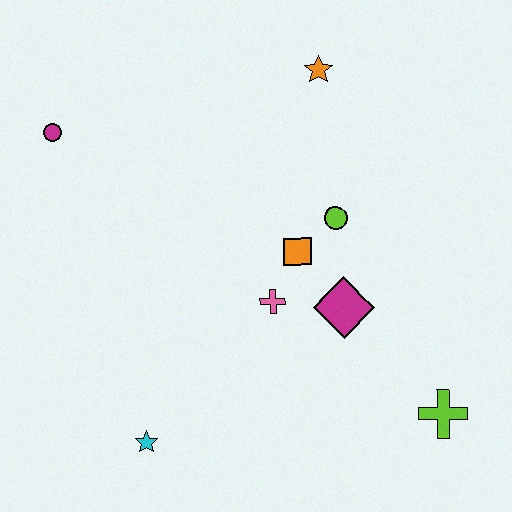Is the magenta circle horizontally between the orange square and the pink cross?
No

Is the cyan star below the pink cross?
Yes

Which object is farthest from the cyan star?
The orange star is farthest from the cyan star.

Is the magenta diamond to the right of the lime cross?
No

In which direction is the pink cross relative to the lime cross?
The pink cross is to the left of the lime cross.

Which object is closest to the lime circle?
The orange square is closest to the lime circle.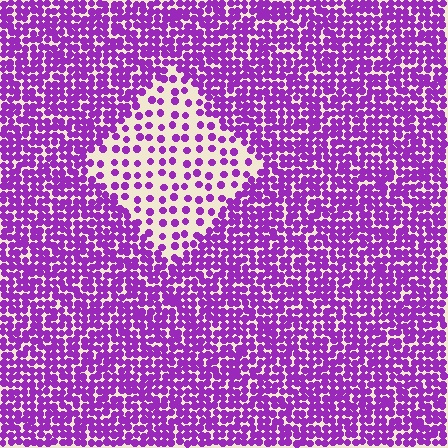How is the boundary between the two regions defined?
The boundary is defined by a change in element density (approximately 2.7x ratio). All elements are the same color, size, and shape.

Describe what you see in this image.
The image contains small purple elements arranged at two different densities. A diamond-shaped region is visible where the elements are less densely packed than the surrounding area.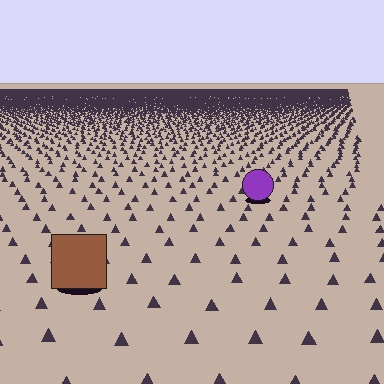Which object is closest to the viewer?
The brown square is closest. The texture marks near it are larger and more spread out.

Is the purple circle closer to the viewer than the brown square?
No. The brown square is closer — you can tell from the texture gradient: the ground texture is coarser near it.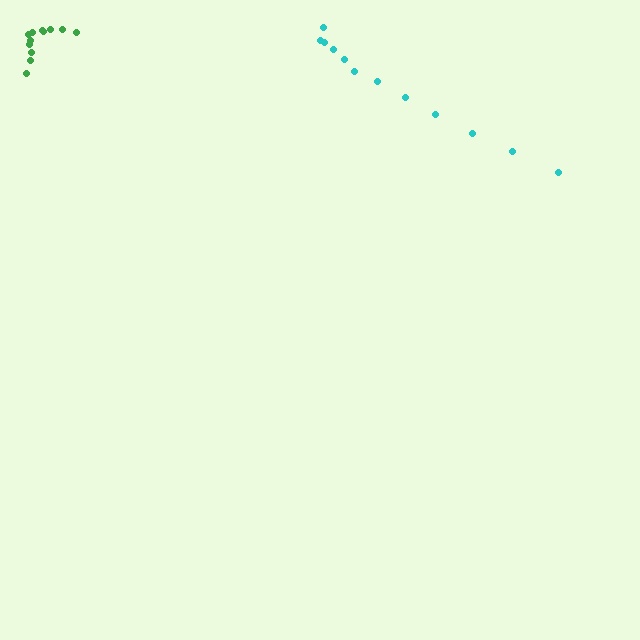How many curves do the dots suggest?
There are 2 distinct paths.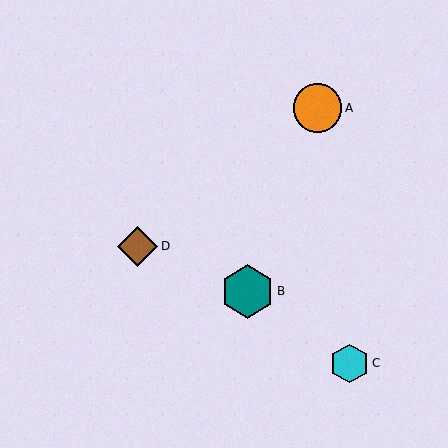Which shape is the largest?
The teal hexagon (labeled B) is the largest.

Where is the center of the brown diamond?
The center of the brown diamond is at (138, 246).